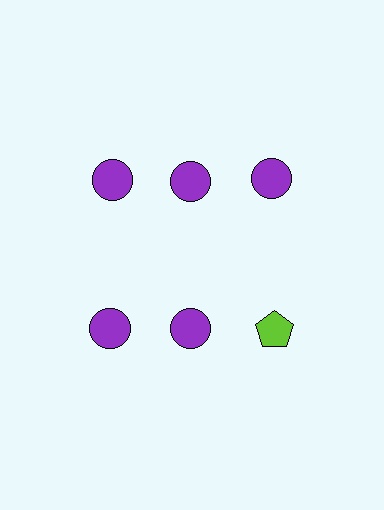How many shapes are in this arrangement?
There are 6 shapes arranged in a grid pattern.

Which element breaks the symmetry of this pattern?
The lime pentagon in the second row, center column breaks the symmetry. All other shapes are purple circles.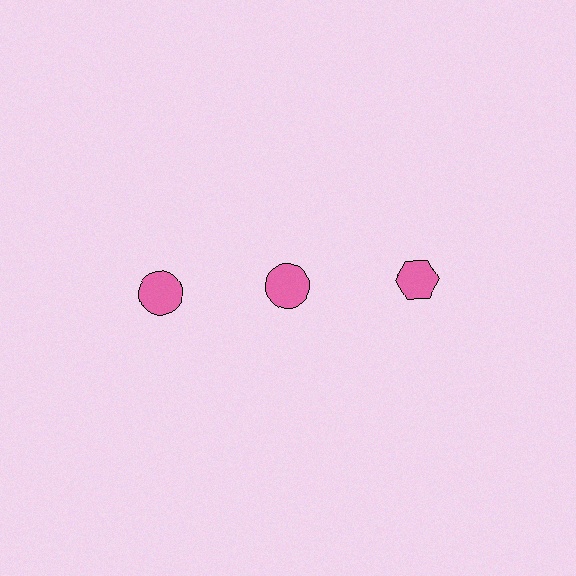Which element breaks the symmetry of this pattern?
The pink hexagon in the top row, center column breaks the symmetry. All other shapes are pink circles.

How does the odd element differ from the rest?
It has a different shape: hexagon instead of circle.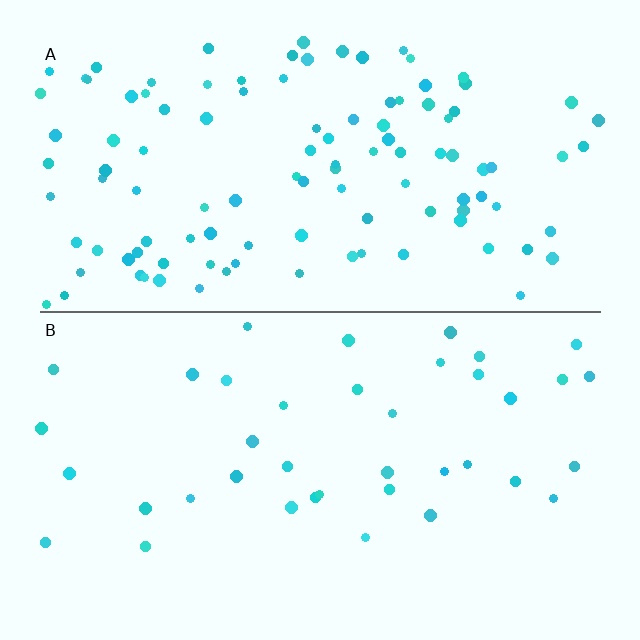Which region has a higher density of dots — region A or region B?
A (the top).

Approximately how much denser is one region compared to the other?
Approximately 2.9× — region A over region B.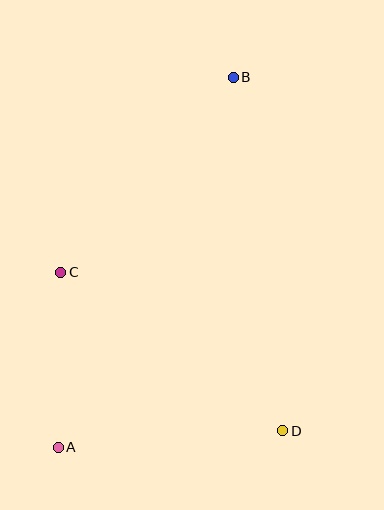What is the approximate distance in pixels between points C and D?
The distance between C and D is approximately 273 pixels.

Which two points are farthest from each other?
Points A and B are farthest from each other.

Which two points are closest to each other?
Points A and C are closest to each other.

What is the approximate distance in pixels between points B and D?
The distance between B and D is approximately 357 pixels.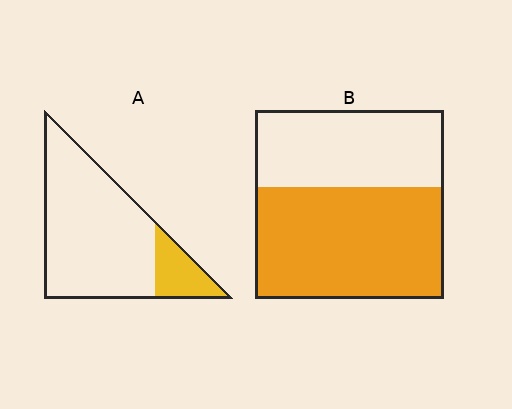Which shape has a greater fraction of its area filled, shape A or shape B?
Shape B.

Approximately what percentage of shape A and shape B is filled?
A is approximately 15% and B is approximately 60%.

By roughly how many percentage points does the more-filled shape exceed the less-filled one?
By roughly 40 percentage points (B over A).